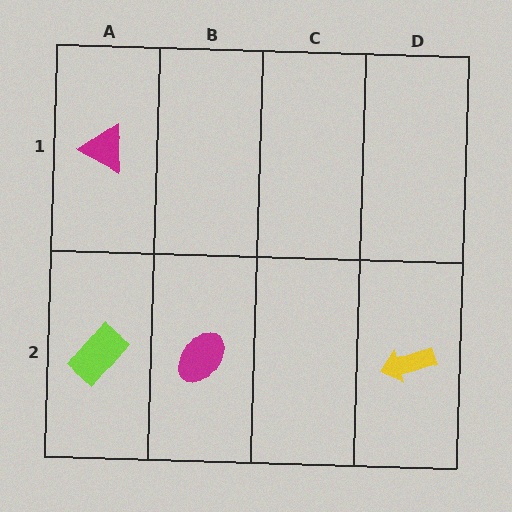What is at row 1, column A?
A magenta triangle.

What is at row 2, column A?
A lime rectangle.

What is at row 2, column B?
A magenta ellipse.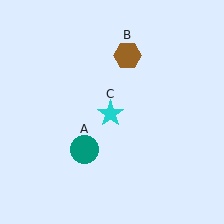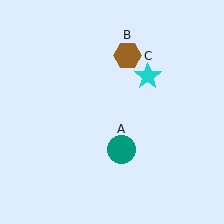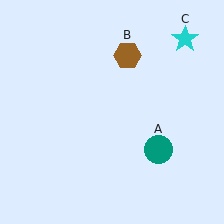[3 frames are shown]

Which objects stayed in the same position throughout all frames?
Brown hexagon (object B) remained stationary.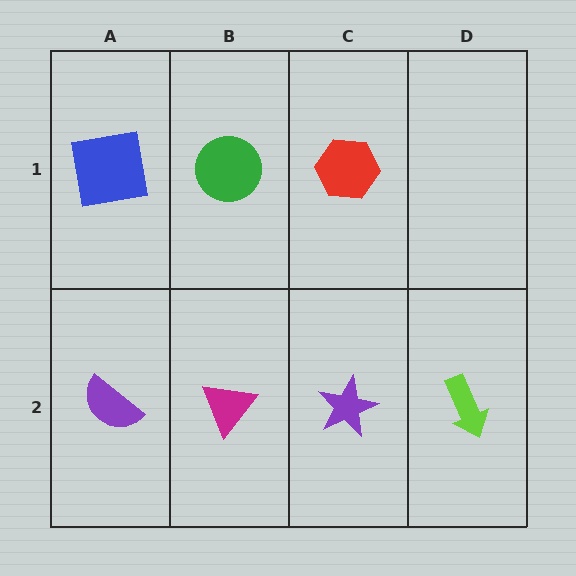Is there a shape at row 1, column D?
No, that cell is empty.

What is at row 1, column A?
A blue square.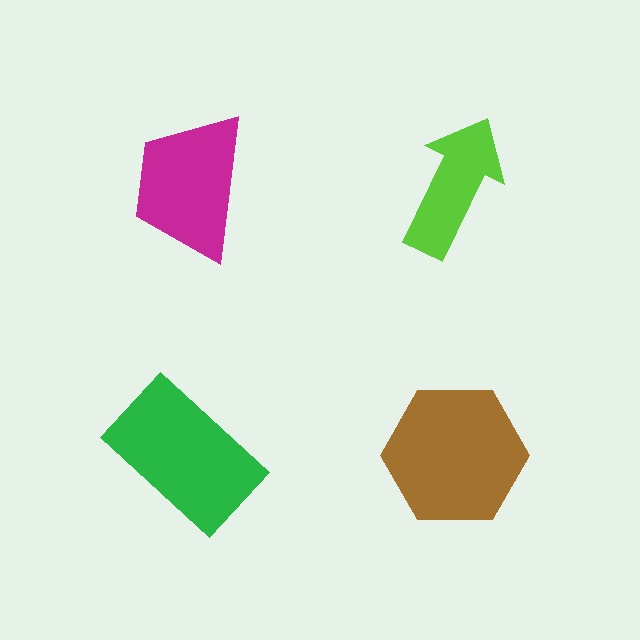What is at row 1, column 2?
A lime arrow.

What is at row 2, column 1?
A green rectangle.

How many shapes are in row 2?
2 shapes.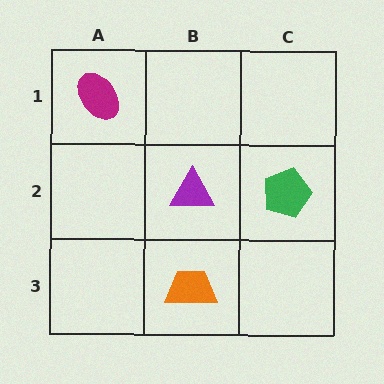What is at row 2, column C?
A green pentagon.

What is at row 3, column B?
An orange trapezoid.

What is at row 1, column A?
A magenta ellipse.